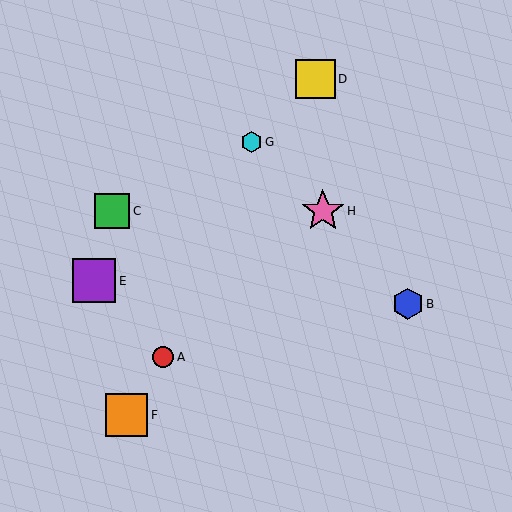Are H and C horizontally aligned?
Yes, both are at y≈211.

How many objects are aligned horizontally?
2 objects (C, H) are aligned horizontally.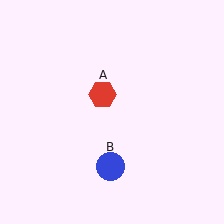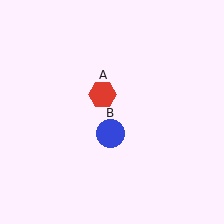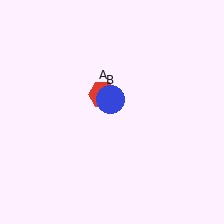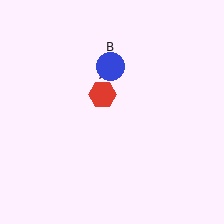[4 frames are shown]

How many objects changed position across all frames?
1 object changed position: blue circle (object B).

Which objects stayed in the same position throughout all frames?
Red hexagon (object A) remained stationary.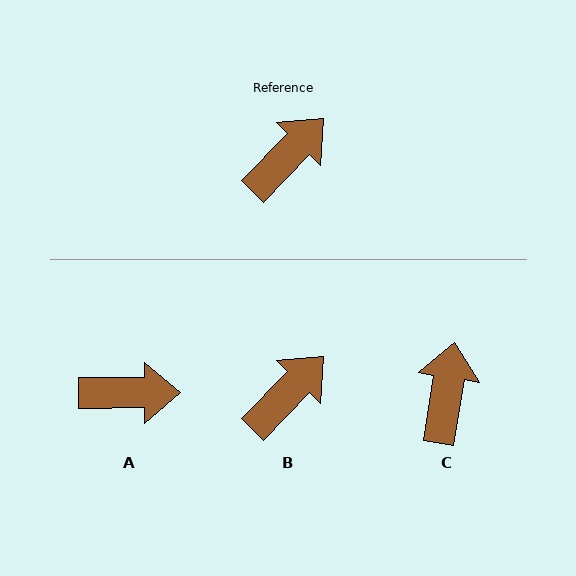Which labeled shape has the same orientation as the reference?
B.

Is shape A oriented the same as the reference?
No, it is off by about 46 degrees.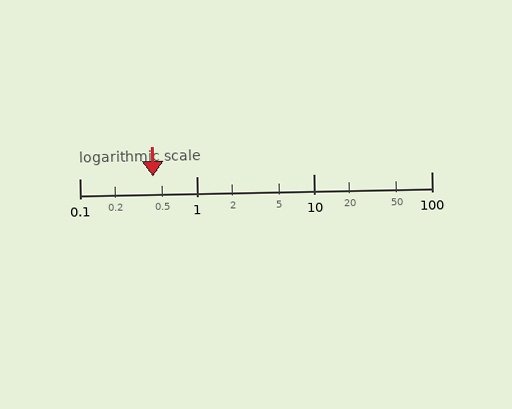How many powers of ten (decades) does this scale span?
The scale spans 3 decades, from 0.1 to 100.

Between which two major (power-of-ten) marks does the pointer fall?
The pointer is between 0.1 and 1.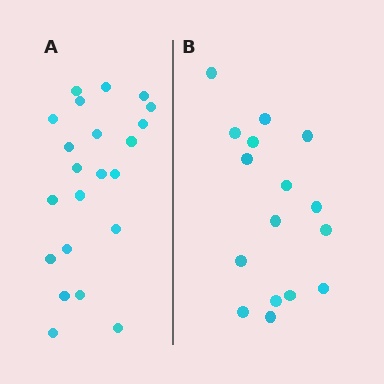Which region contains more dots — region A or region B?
Region A (the left region) has more dots.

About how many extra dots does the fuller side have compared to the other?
Region A has about 6 more dots than region B.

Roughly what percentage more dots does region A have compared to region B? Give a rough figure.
About 40% more.